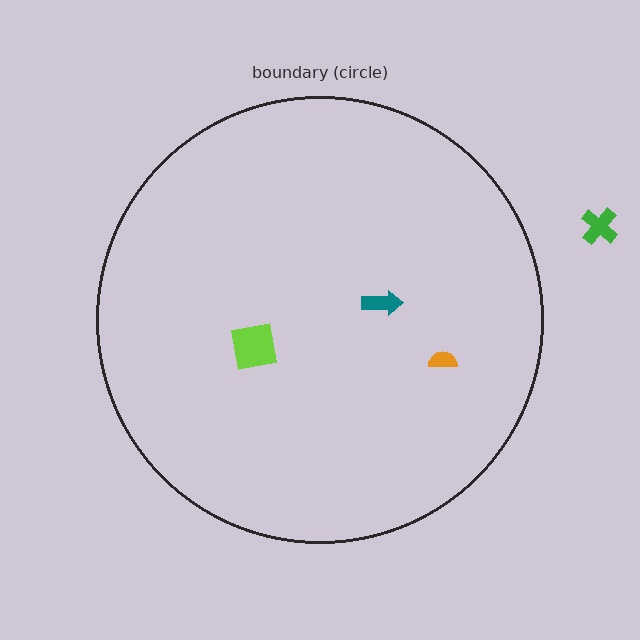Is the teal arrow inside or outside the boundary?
Inside.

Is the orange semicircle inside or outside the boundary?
Inside.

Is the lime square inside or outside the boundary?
Inside.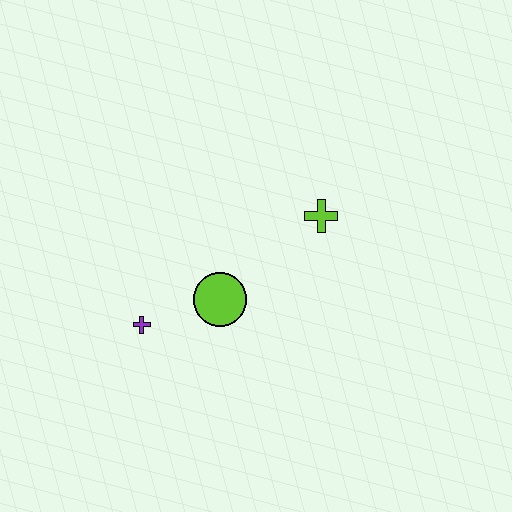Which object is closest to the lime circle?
The purple cross is closest to the lime circle.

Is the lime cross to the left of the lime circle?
No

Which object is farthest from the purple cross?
The lime cross is farthest from the purple cross.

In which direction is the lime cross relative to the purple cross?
The lime cross is to the right of the purple cross.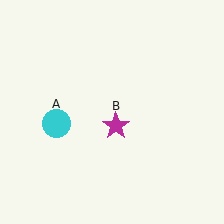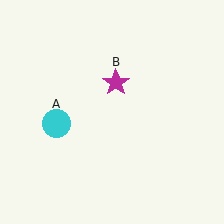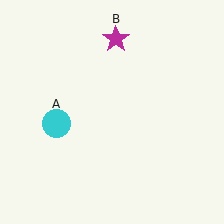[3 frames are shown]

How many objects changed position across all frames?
1 object changed position: magenta star (object B).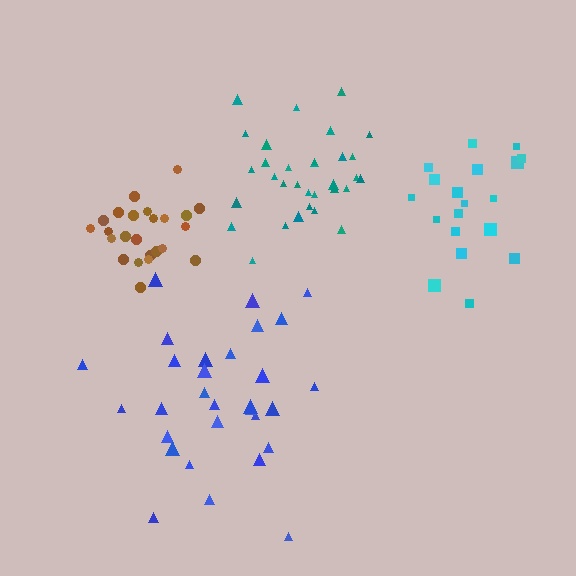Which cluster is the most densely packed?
Brown.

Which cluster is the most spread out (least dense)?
Blue.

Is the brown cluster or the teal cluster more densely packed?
Brown.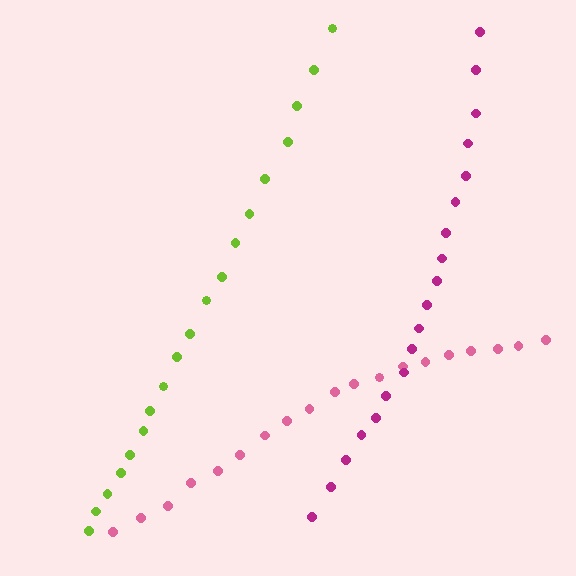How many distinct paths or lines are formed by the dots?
There are 3 distinct paths.